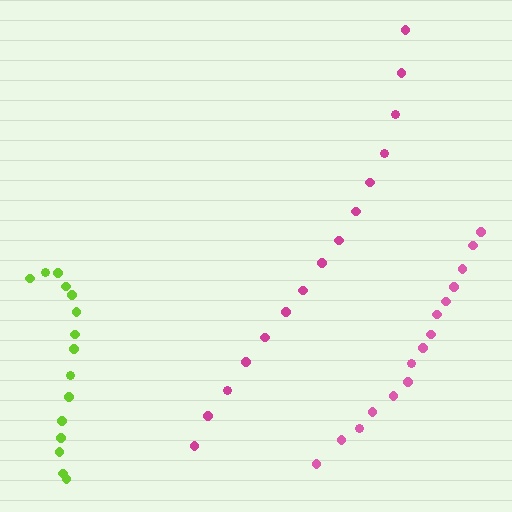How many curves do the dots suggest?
There are 3 distinct paths.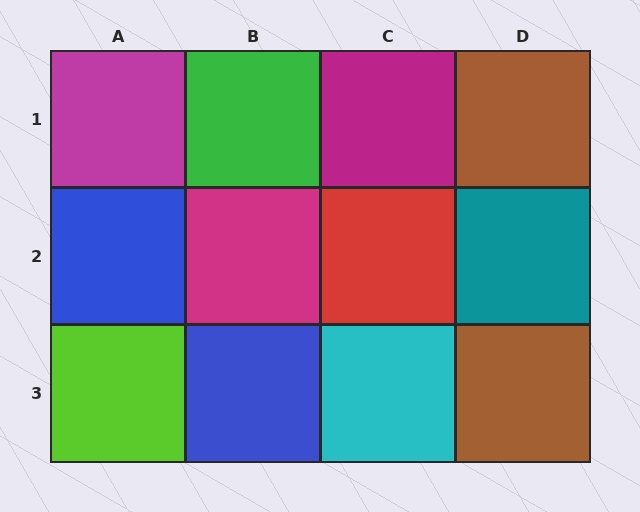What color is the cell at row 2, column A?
Blue.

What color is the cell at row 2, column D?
Teal.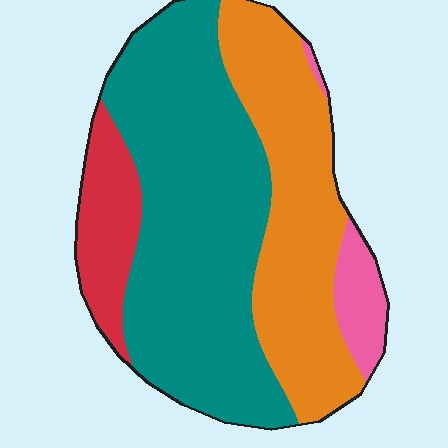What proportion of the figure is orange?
Orange takes up between a sixth and a third of the figure.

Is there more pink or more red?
Red.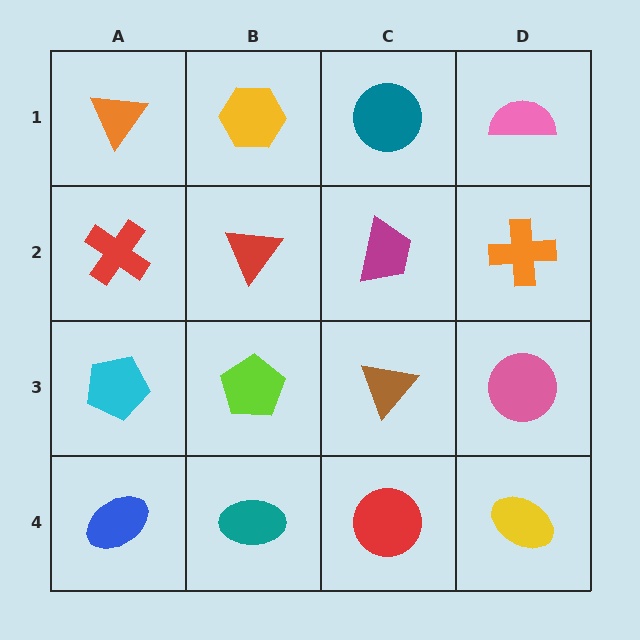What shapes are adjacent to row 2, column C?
A teal circle (row 1, column C), a brown triangle (row 3, column C), a red triangle (row 2, column B), an orange cross (row 2, column D).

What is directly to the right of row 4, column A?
A teal ellipse.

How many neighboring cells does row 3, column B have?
4.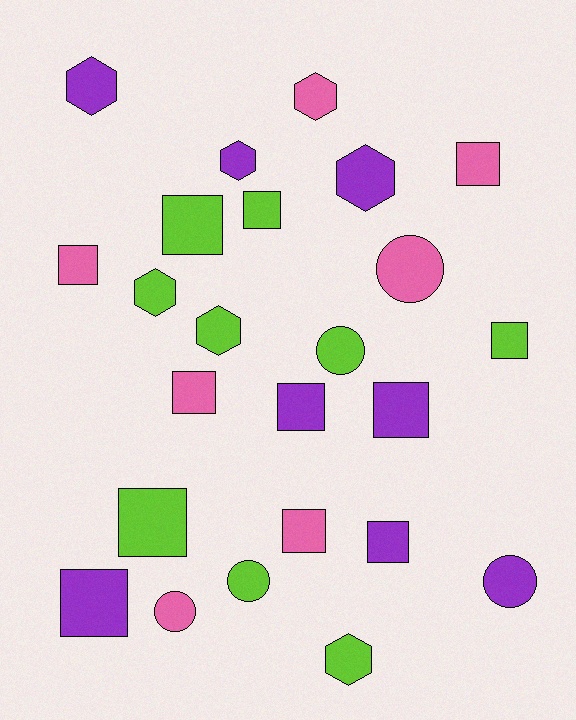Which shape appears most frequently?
Square, with 12 objects.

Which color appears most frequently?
Lime, with 9 objects.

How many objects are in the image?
There are 24 objects.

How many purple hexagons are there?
There are 3 purple hexagons.